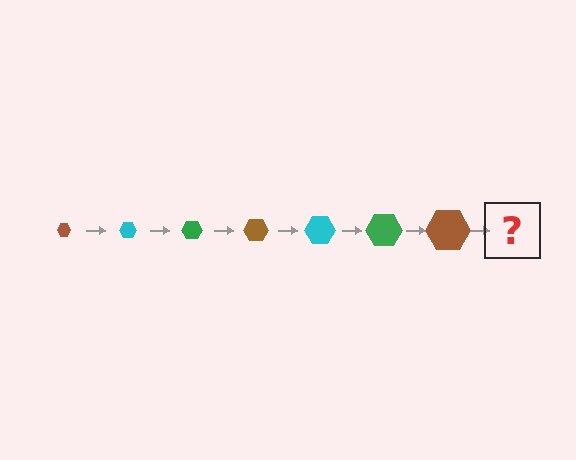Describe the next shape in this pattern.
It should be a cyan hexagon, larger than the previous one.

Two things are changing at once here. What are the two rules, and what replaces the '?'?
The two rules are that the hexagon grows larger each step and the color cycles through brown, cyan, and green. The '?' should be a cyan hexagon, larger than the previous one.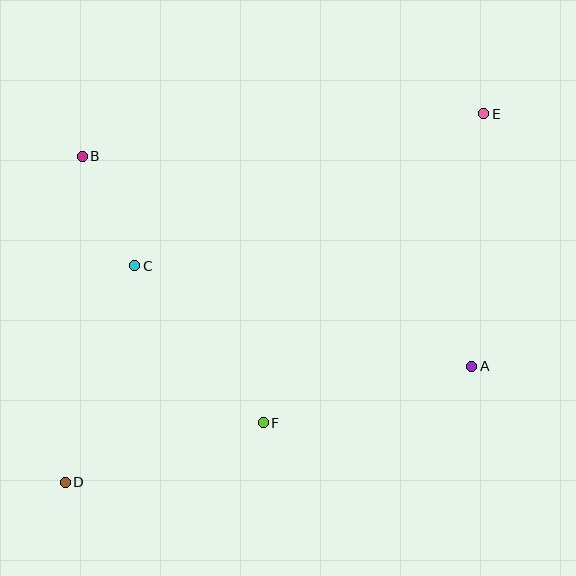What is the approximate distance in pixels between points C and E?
The distance between C and E is approximately 381 pixels.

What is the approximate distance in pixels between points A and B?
The distance between A and B is approximately 442 pixels.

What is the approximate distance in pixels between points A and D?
The distance between A and D is approximately 423 pixels.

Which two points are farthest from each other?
Points D and E are farthest from each other.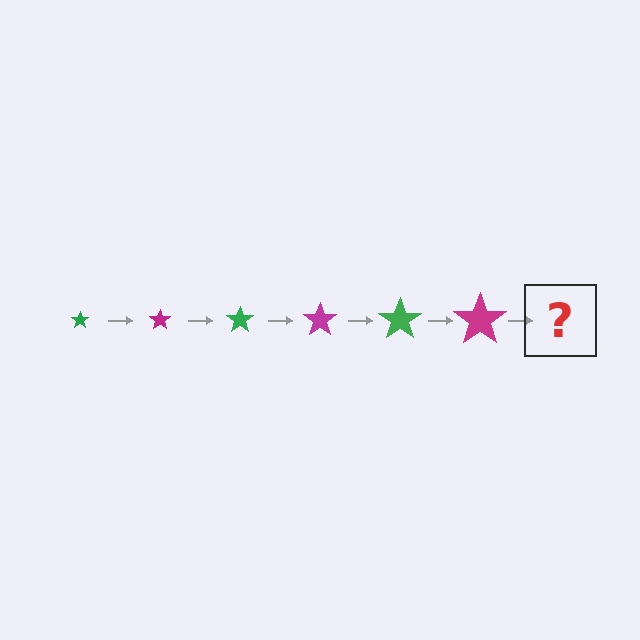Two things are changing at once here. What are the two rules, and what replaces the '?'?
The two rules are that the star grows larger each step and the color cycles through green and magenta. The '?' should be a green star, larger than the previous one.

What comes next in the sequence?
The next element should be a green star, larger than the previous one.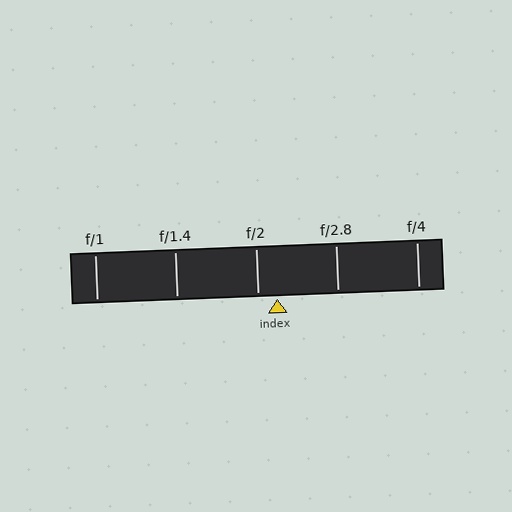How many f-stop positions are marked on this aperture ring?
There are 5 f-stop positions marked.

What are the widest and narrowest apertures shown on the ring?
The widest aperture shown is f/1 and the narrowest is f/4.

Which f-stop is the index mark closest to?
The index mark is closest to f/2.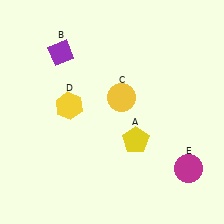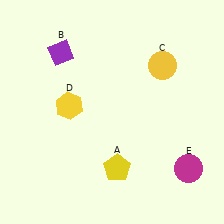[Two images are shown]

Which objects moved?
The objects that moved are: the yellow pentagon (A), the yellow circle (C).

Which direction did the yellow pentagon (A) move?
The yellow pentagon (A) moved down.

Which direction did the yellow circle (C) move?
The yellow circle (C) moved right.